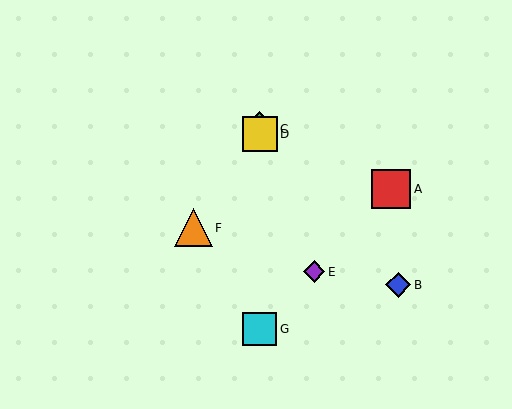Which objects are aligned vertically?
Objects C, D, G are aligned vertically.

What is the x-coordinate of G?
Object G is at x≈260.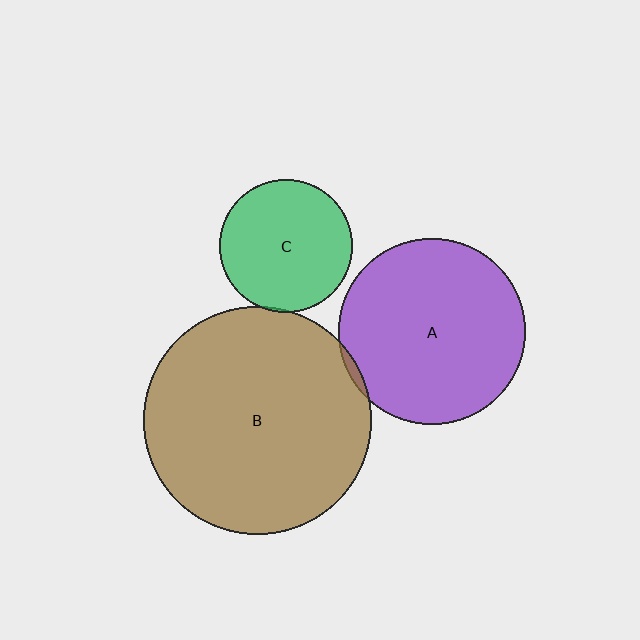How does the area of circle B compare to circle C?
Approximately 2.9 times.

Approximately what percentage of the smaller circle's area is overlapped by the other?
Approximately 5%.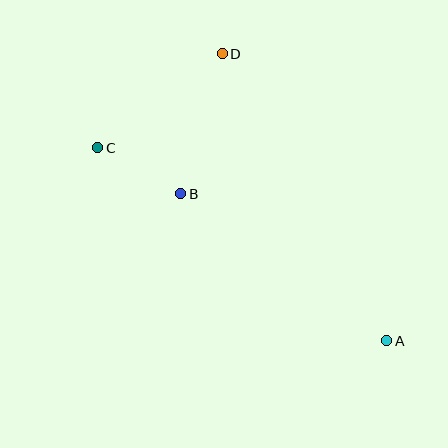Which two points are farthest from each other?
Points A and C are farthest from each other.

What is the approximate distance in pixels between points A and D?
The distance between A and D is approximately 331 pixels.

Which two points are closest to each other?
Points B and C are closest to each other.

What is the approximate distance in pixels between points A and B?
The distance between A and B is approximately 253 pixels.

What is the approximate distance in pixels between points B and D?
The distance between B and D is approximately 146 pixels.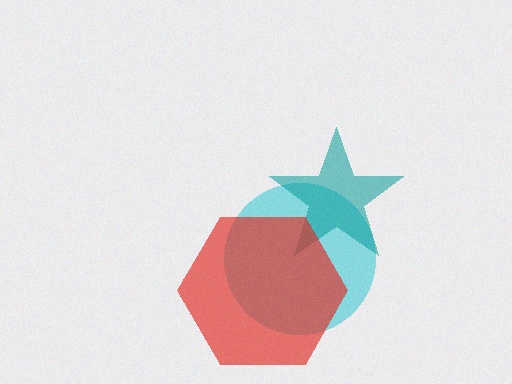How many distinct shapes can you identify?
There are 3 distinct shapes: a cyan circle, a teal star, a red hexagon.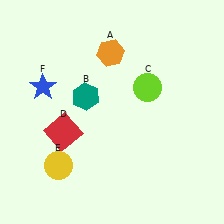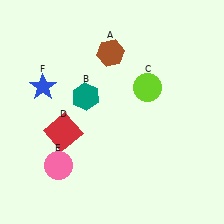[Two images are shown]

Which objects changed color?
A changed from orange to brown. E changed from yellow to pink.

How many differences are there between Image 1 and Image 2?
There are 2 differences between the two images.